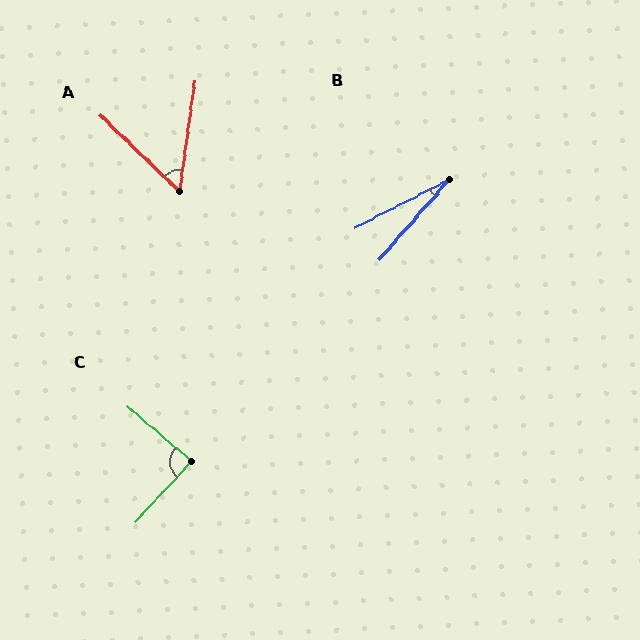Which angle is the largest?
C, at approximately 88 degrees.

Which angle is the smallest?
B, at approximately 21 degrees.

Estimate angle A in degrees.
Approximately 54 degrees.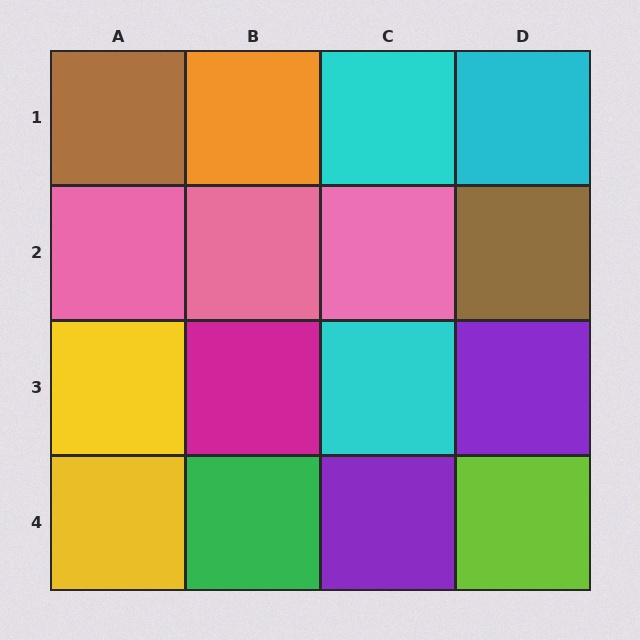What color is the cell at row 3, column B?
Magenta.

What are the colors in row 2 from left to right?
Pink, pink, pink, brown.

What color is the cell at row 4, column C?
Purple.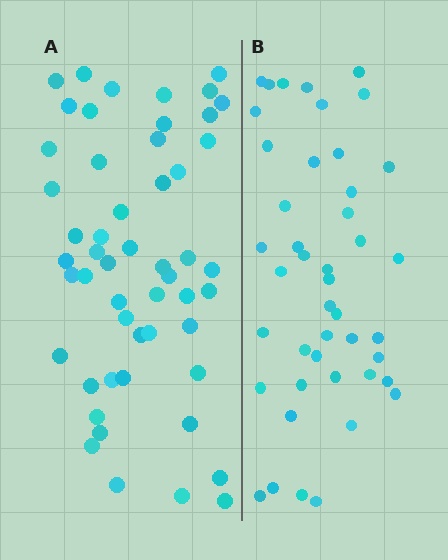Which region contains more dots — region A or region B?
Region A (the left region) has more dots.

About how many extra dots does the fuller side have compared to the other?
Region A has roughly 8 or so more dots than region B.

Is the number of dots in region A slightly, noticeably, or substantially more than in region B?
Region A has only slightly more — the two regions are fairly close. The ratio is roughly 1.2 to 1.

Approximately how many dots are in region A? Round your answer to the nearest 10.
About 50 dots. (The exact count is 52, which rounds to 50.)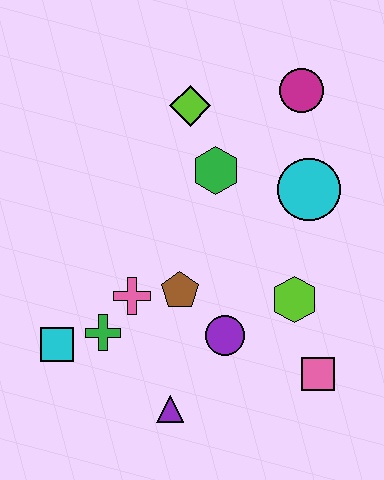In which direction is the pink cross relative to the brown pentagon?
The pink cross is to the left of the brown pentagon.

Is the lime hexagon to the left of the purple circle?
No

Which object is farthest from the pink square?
The lime diamond is farthest from the pink square.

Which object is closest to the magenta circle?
The cyan circle is closest to the magenta circle.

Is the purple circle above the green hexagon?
No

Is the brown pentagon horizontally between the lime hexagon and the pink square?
No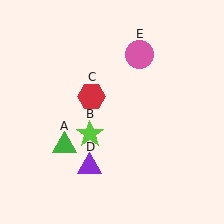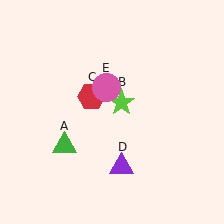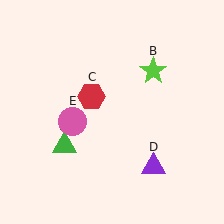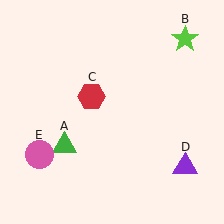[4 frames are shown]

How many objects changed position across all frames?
3 objects changed position: lime star (object B), purple triangle (object D), pink circle (object E).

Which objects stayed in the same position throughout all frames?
Green triangle (object A) and red hexagon (object C) remained stationary.